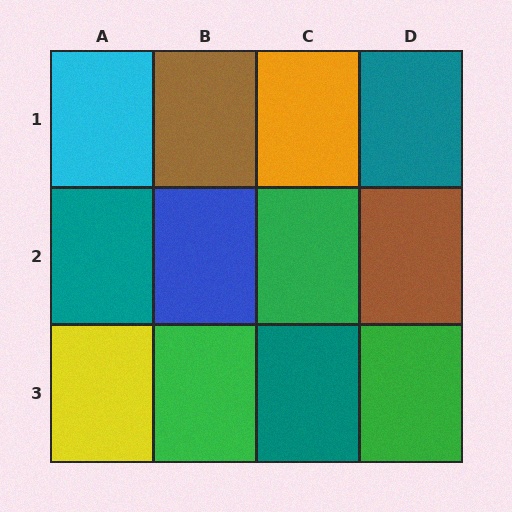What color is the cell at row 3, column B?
Green.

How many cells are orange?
1 cell is orange.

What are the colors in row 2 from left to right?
Teal, blue, green, brown.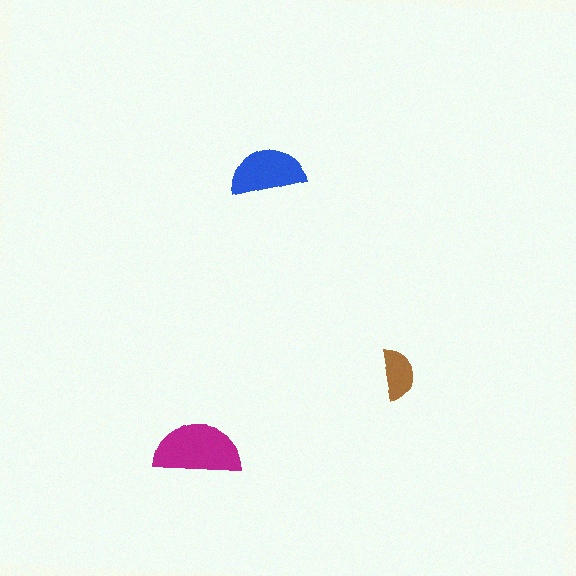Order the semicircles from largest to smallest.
the magenta one, the blue one, the brown one.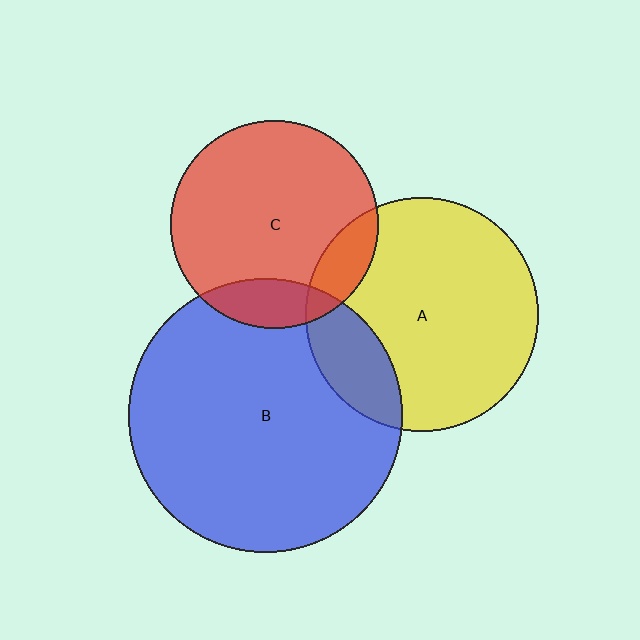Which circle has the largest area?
Circle B (blue).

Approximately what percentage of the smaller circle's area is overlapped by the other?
Approximately 15%.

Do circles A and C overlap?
Yes.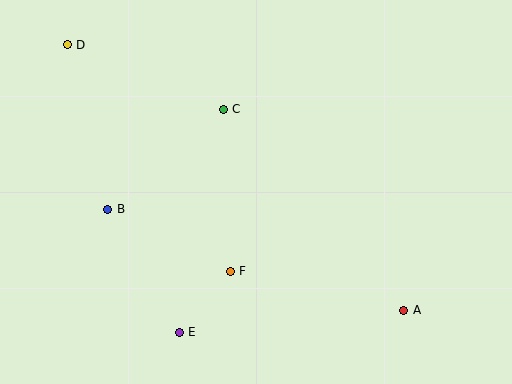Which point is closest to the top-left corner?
Point D is closest to the top-left corner.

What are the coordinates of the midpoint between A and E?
The midpoint between A and E is at (291, 321).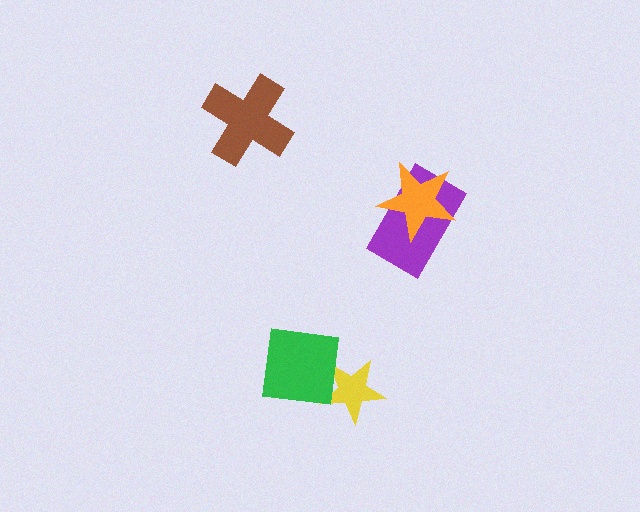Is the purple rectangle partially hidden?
Yes, it is partially covered by another shape.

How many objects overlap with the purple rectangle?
1 object overlaps with the purple rectangle.